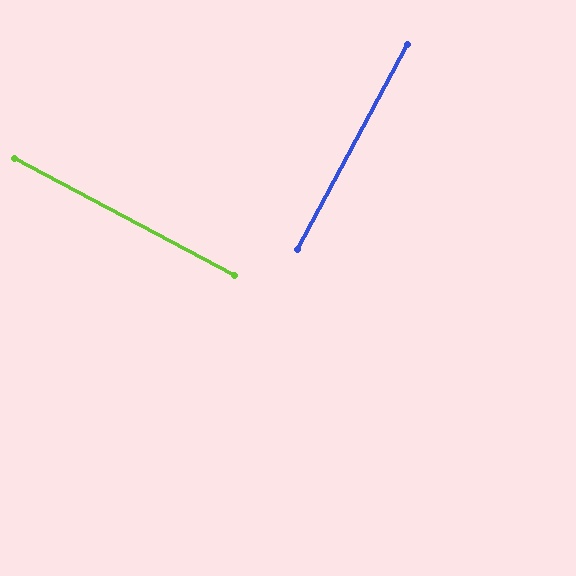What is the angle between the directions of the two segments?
Approximately 90 degrees.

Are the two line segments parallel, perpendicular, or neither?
Perpendicular — they meet at approximately 90°.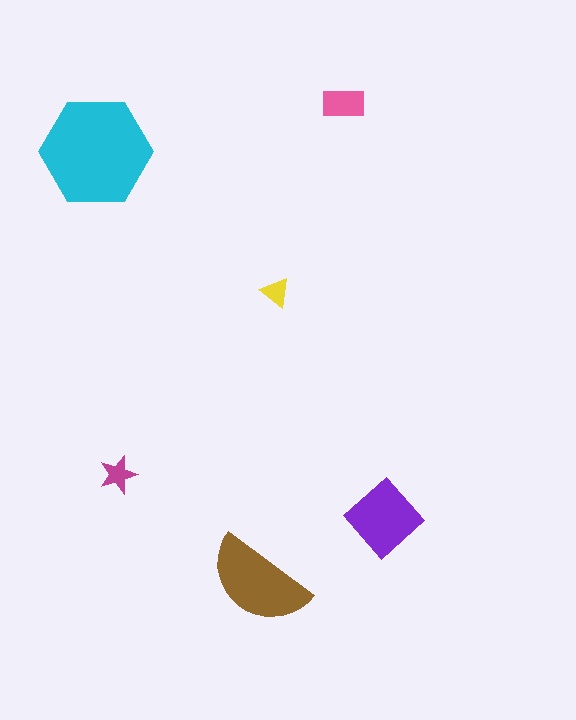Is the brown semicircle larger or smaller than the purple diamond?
Larger.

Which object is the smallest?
The yellow triangle.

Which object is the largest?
The cyan hexagon.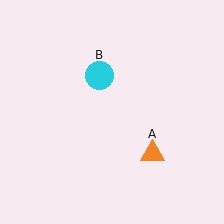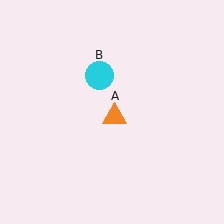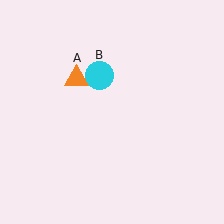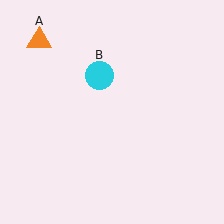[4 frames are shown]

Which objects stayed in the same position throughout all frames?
Cyan circle (object B) remained stationary.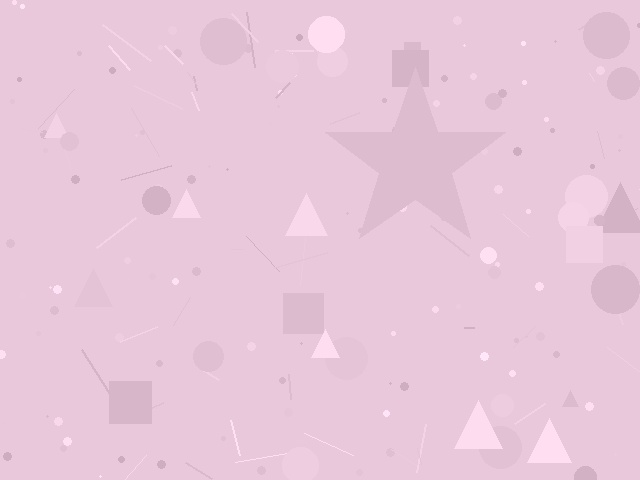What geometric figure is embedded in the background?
A star is embedded in the background.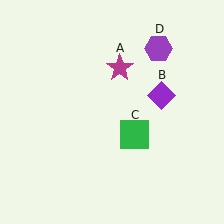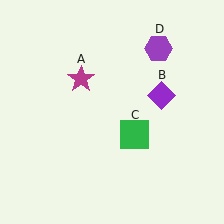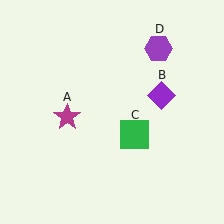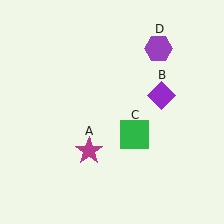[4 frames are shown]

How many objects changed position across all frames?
1 object changed position: magenta star (object A).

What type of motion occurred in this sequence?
The magenta star (object A) rotated counterclockwise around the center of the scene.